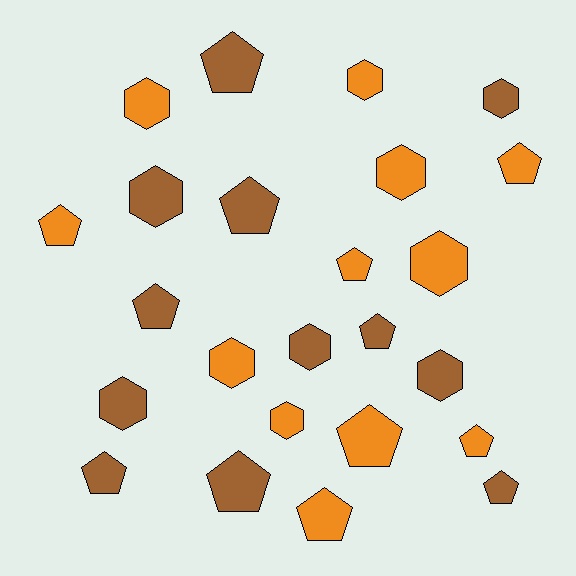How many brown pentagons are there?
There are 7 brown pentagons.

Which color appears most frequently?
Orange, with 12 objects.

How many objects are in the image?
There are 24 objects.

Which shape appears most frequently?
Pentagon, with 13 objects.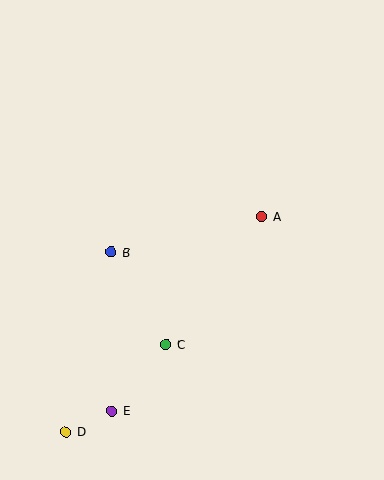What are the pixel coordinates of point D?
Point D is at (66, 432).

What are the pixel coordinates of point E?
Point E is at (112, 411).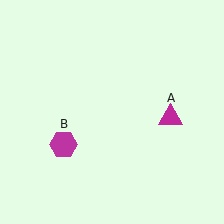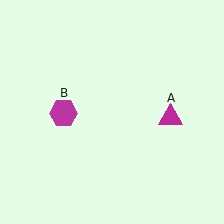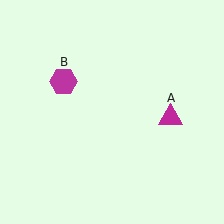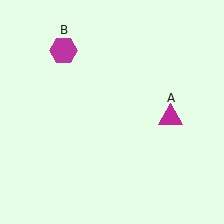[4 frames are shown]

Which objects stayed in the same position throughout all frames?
Magenta triangle (object A) remained stationary.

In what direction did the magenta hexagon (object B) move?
The magenta hexagon (object B) moved up.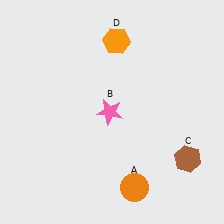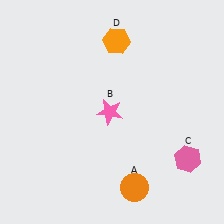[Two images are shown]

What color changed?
The hexagon (C) changed from brown in Image 1 to pink in Image 2.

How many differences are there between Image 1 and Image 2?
There is 1 difference between the two images.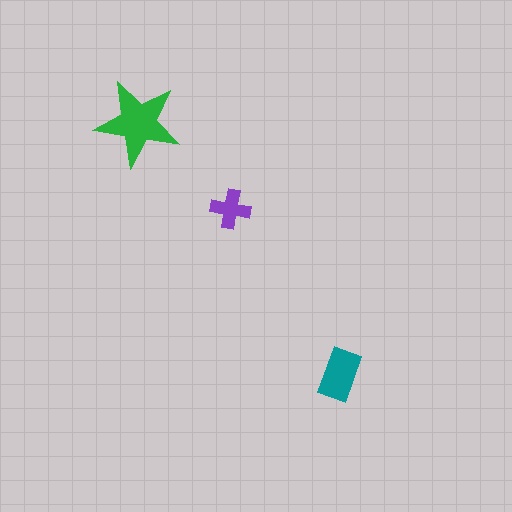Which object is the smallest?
The purple cross.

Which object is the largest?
The green star.